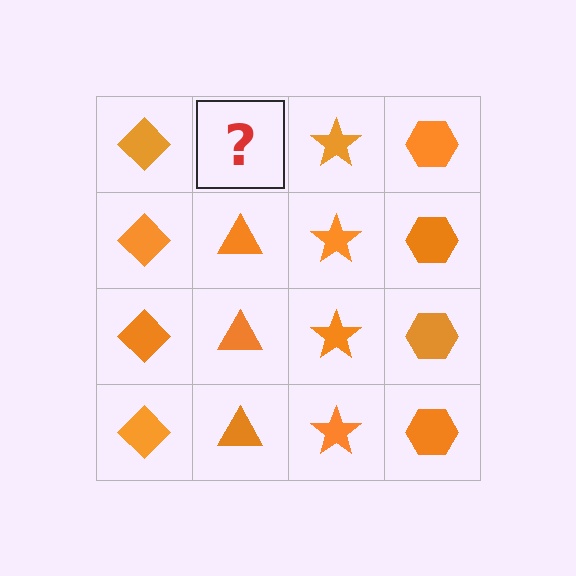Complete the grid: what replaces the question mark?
The question mark should be replaced with an orange triangle.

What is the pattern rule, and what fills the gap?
The rule is that each column has a consistent shape. The gap should be filled with an orange triangle.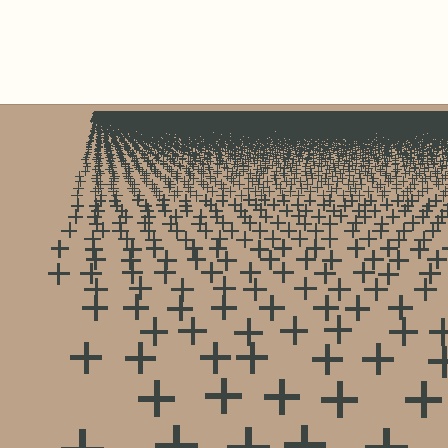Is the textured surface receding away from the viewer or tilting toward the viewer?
The surface is receding away from the viewer. Texture elements get smaller and denser toward the top.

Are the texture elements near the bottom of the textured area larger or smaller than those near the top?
Larger. Near the bottom, elements are closer to the viewer and appear at a bigger on-screen size.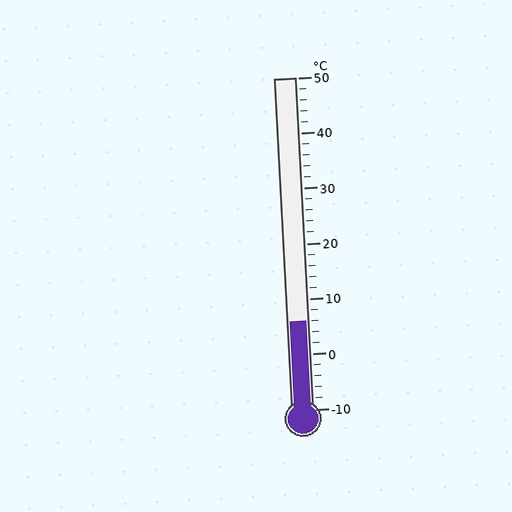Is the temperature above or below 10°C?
The temperature is below 10°C.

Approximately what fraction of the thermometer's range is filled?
The thermometer is filled to approximately 25% of its range.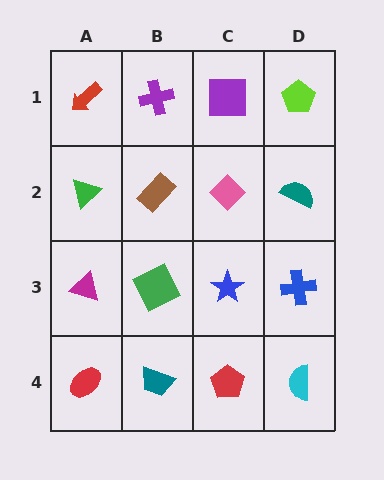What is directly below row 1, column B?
A brown rectangle.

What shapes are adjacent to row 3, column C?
A pink diamond (row 2, column C), a red pentagon (row 4, column C), a green square (row 3, column B), a blue cross (row 3, column D).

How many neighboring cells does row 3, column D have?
3.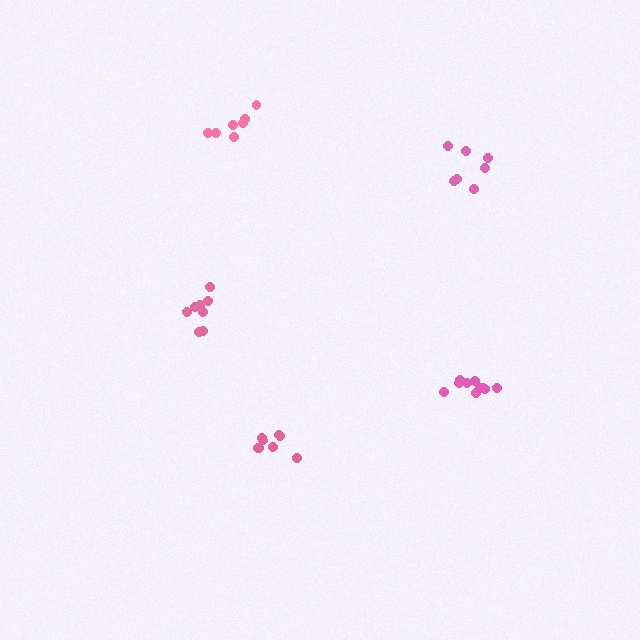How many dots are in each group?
Group 1: 8 dots, Group 2: 10 dots, Group 3: 8 dots, Group 4: 7 dots, Group 5: 7 dots (40 total).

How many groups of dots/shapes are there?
There are 5 groups.